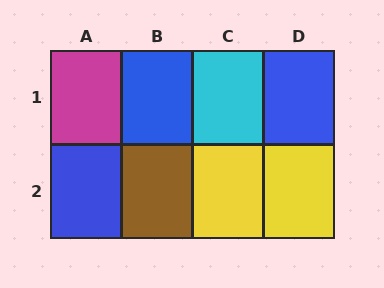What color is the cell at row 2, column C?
Yellow.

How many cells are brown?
1 cell is brown.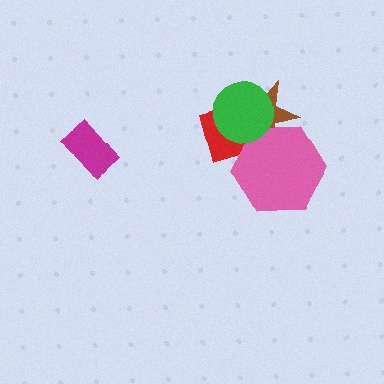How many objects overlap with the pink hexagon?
3 objects overlap with the pink hexagon.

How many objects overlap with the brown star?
3 objects overlap with the brown star.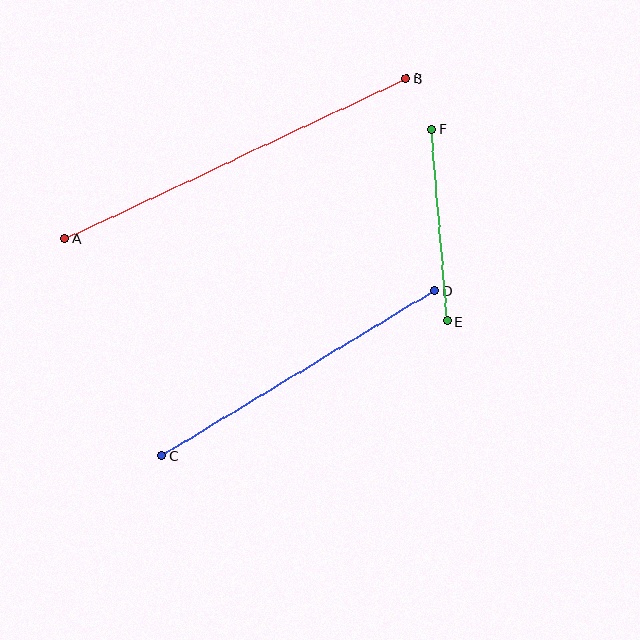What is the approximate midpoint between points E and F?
The midpoint is at approximately (440, 225) pixels.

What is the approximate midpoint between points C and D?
The midpoint is at approximately (298, 373) pixels.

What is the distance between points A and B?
The distance is approximately 377 pixels.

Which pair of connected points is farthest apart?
Points A and B are farthest apart.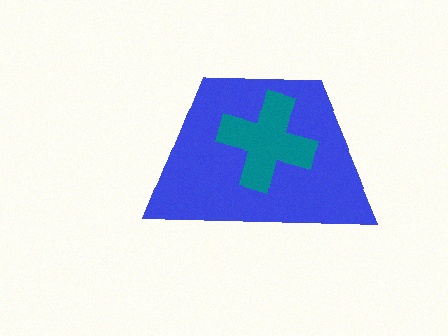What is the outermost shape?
The blue trapezoid.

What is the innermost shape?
The teal cross.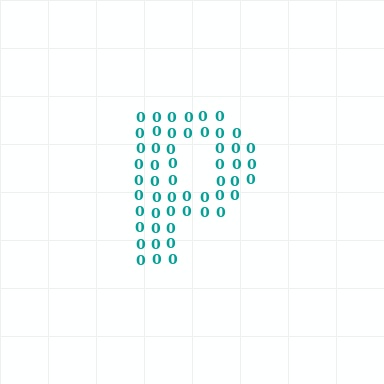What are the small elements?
The small elements are digit 0's.